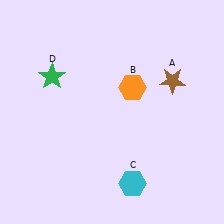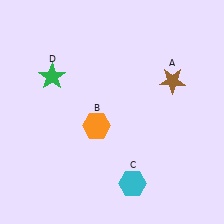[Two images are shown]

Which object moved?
The orange hexagon (B) moved down.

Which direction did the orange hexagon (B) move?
The orange hexagon (B) moved down.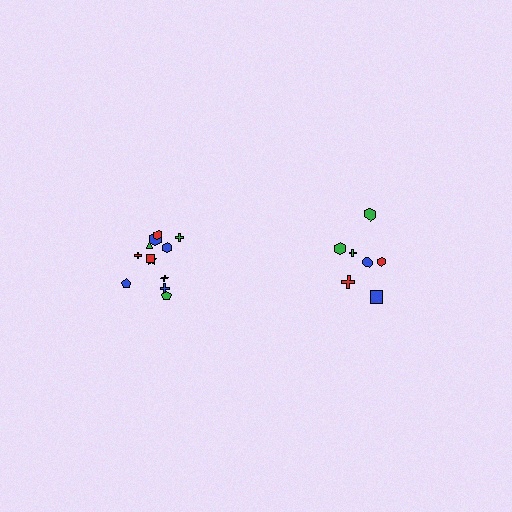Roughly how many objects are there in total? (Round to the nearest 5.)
Roughly 20 objects in total.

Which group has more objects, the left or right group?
The left group.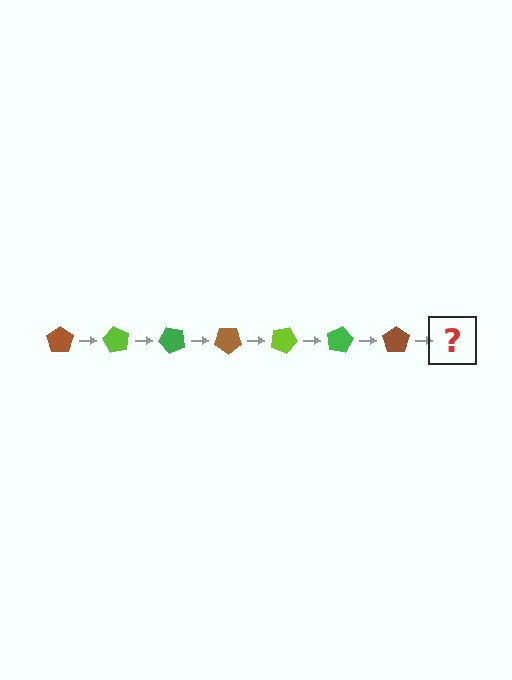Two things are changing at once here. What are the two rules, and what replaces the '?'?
The two rules are that it rotates 60 degrees each step and the color cycles through brown, lime, and green. The '?' should be a lime pentagon, rotated 420 degrees from the start.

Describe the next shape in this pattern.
It should be a lime pentagon, rotated 420 degrees from the start.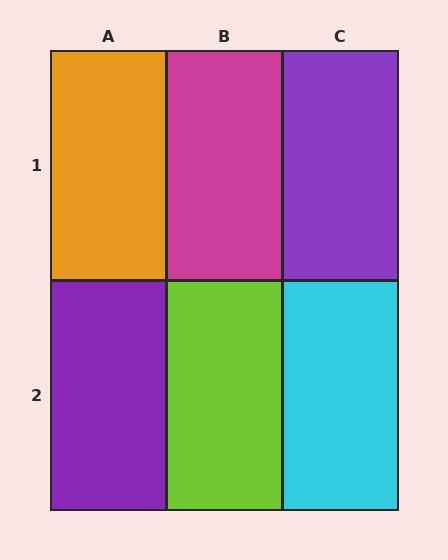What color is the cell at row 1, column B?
Magenta.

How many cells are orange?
1 cell is orange.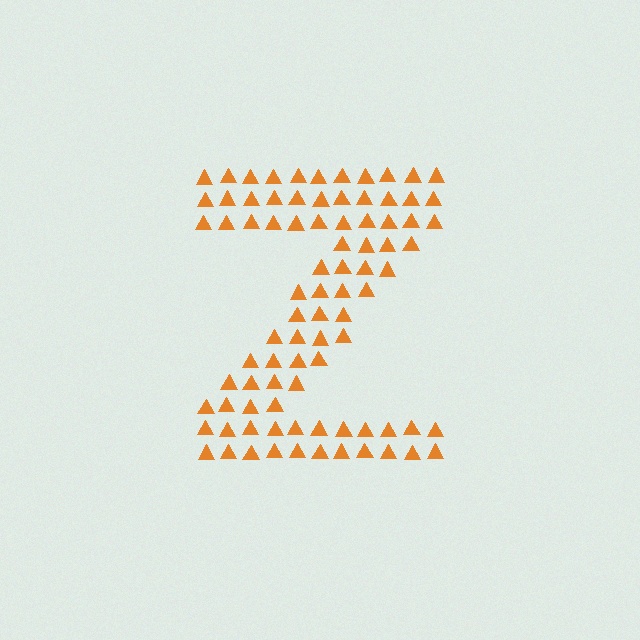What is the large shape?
The large shape is the letter Z.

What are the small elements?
The small elements are triangles.